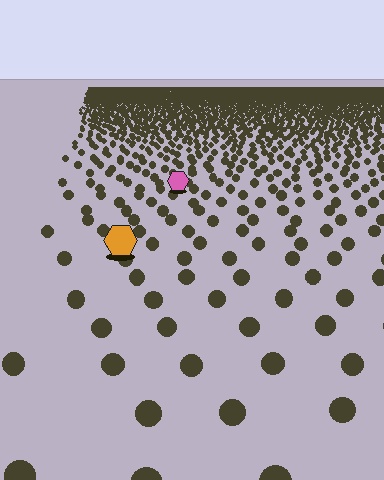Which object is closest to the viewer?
The orange hexagon is closest. The texture marks near it are larger and more spread out.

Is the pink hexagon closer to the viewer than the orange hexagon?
No. The orange hexagon is closer — you can tell from the texture gradient: the ground texture is coarser near it.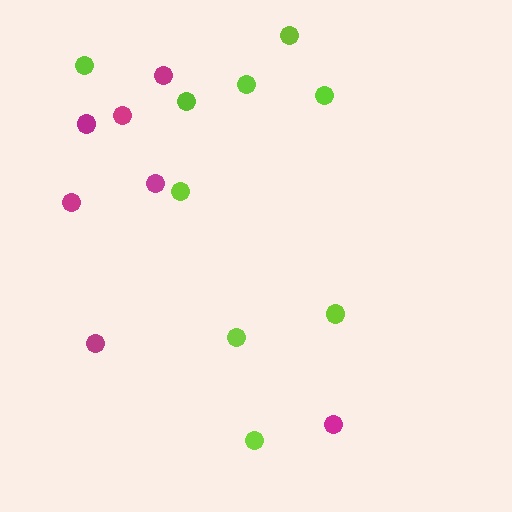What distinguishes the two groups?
There are 2 groups: one group of magenta circles (7) and one group of lime circles (9).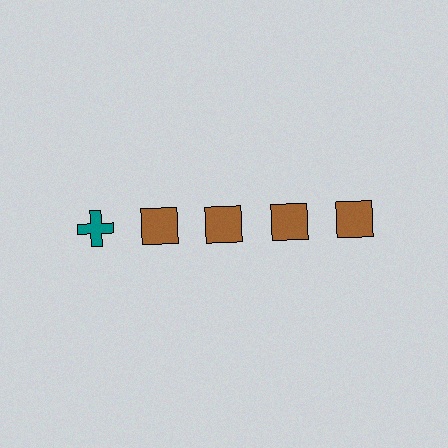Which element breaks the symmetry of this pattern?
The teal cross in the top row, leftmost column breaks the symmetry. All other shapes are brown squares.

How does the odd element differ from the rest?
It differs in both color (teal instead of brown) and shape (cross instead of square).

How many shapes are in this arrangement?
There are 5 shapes arranged in a grid pattern.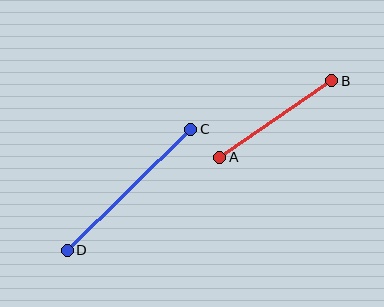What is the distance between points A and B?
The distance is approximately 135 pixels.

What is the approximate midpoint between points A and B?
The midpoint is at approximately (276, 119) pixels.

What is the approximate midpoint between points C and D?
The midpoint is at approximately (129, 190) pixels.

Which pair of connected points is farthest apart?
Points C and D are farthest apart.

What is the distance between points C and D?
The distance is approximately 173 pixels.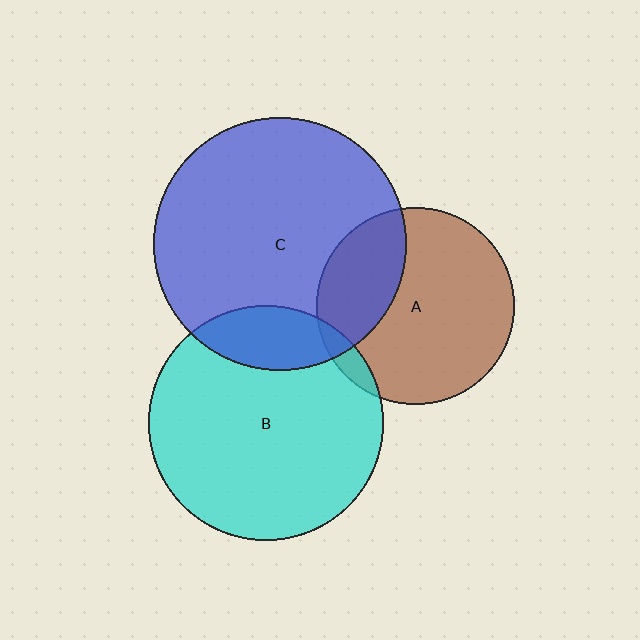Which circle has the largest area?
Circle C (blue).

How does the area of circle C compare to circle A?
Approximately 1.6 times.